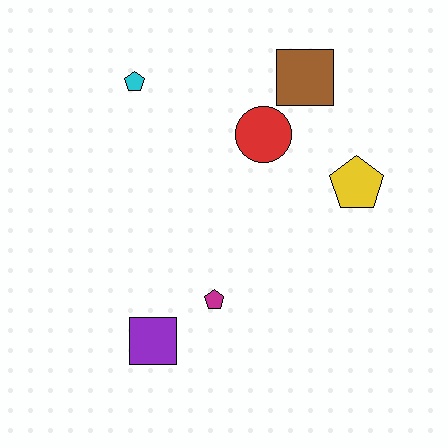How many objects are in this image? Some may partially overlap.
There are 6 objects.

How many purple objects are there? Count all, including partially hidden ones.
There is 1 purple object.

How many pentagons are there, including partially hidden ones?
There are 3 pentagons.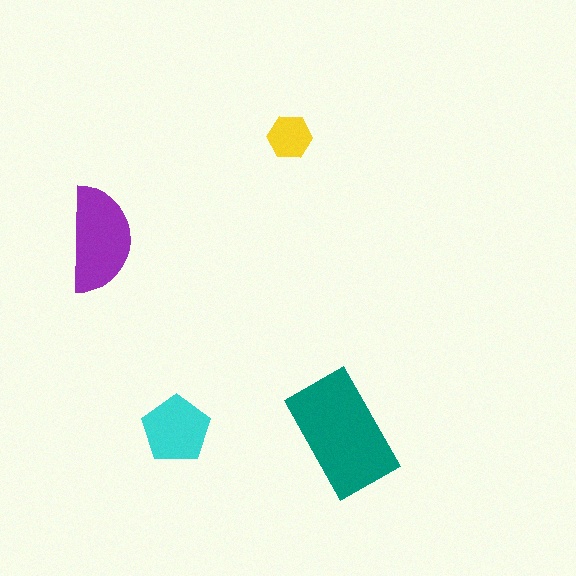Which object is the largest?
The teal rectangle.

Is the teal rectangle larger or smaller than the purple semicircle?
Larger.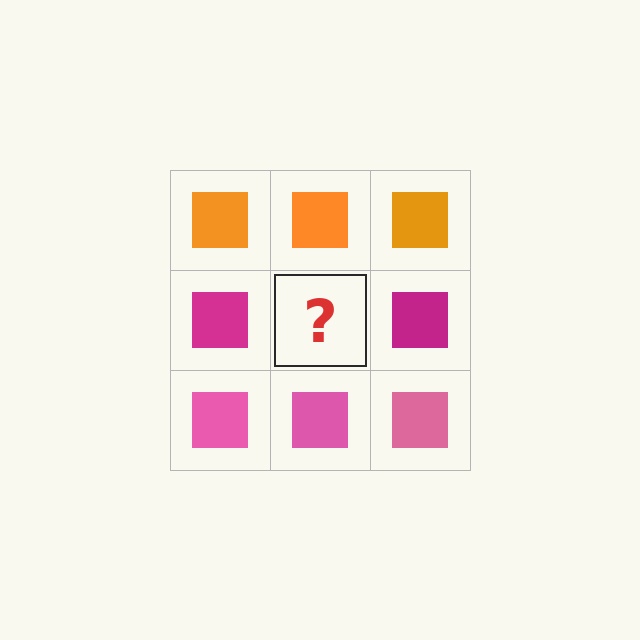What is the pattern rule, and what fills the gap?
The rule is that each row has a consistent color. The gap should be filled with a magenta square.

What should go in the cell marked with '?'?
The missing cell should contain a magenta square.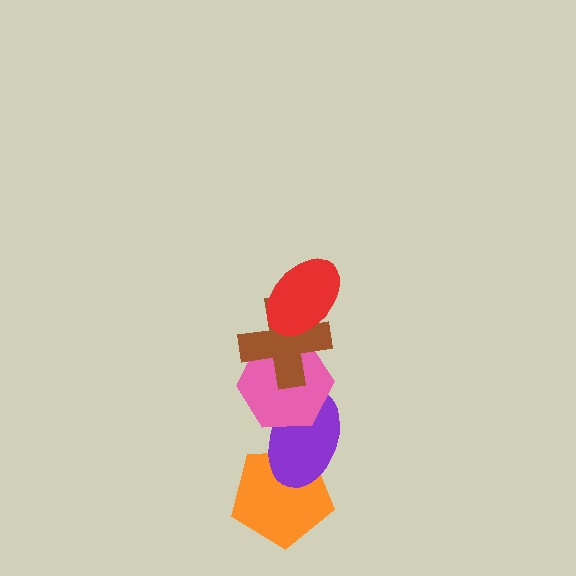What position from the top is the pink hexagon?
The pink hexagon is 3rd from the top.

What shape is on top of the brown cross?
The red ellipse is on top of the brown cross.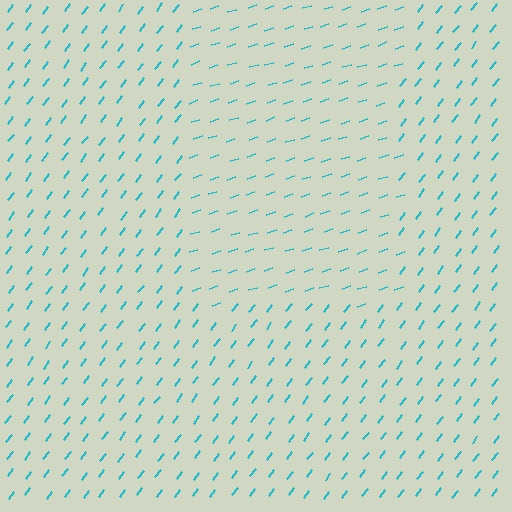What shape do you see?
I see a rectangle.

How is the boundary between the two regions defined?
The boundary is defined purely by a change in line orientation (approximately 34 degrees difference). All lines are the same color and thickness.